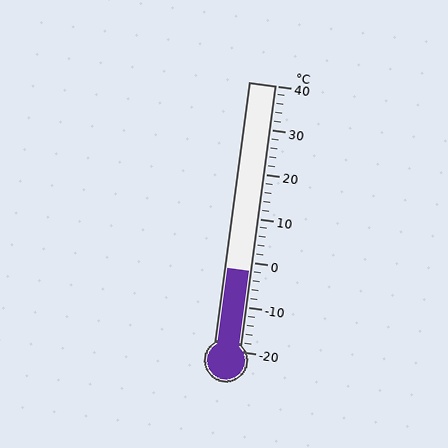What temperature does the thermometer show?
The thermometer shows approximately -2°C.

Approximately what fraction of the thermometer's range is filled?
The thermometer is filled to approximately 30% of its range.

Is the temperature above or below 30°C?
The temperature is below 30°C.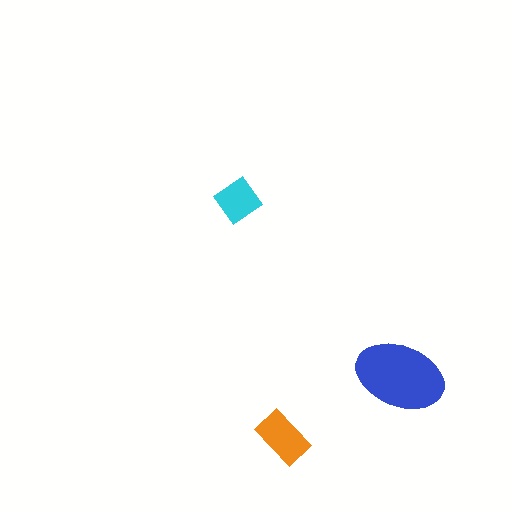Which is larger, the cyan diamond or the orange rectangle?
The orange rectangle.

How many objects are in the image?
There are 3 objects in the image.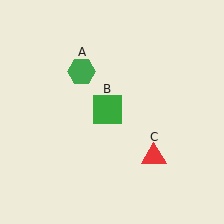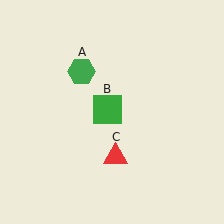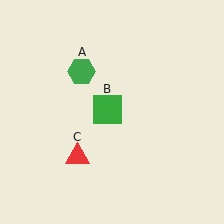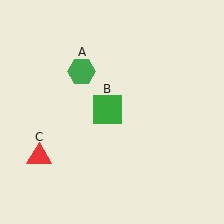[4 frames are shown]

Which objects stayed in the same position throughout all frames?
Green hexagon (object A) and green square (object B) remained stationary.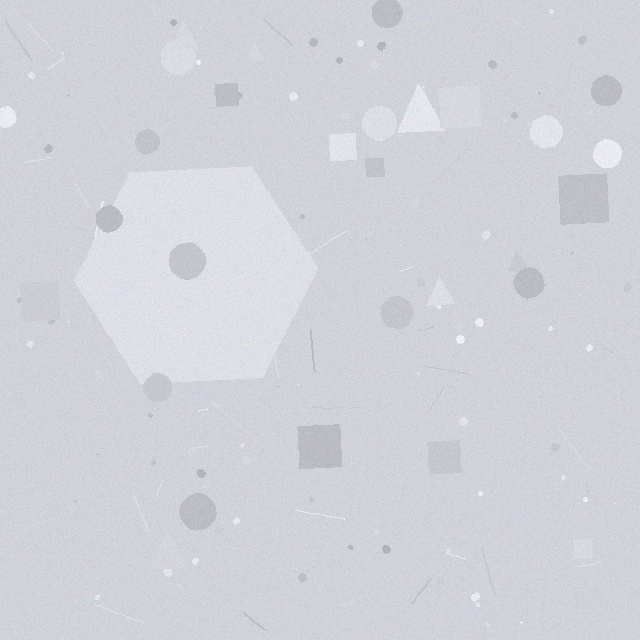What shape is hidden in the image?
A hexagon is hidden in the image.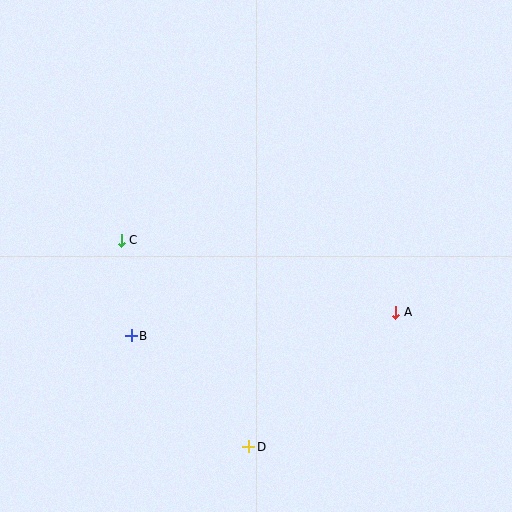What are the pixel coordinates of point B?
Point B is at (131, 336).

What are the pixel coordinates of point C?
Point C is at (121, 241).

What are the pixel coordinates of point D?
Point D is at (249, 447).